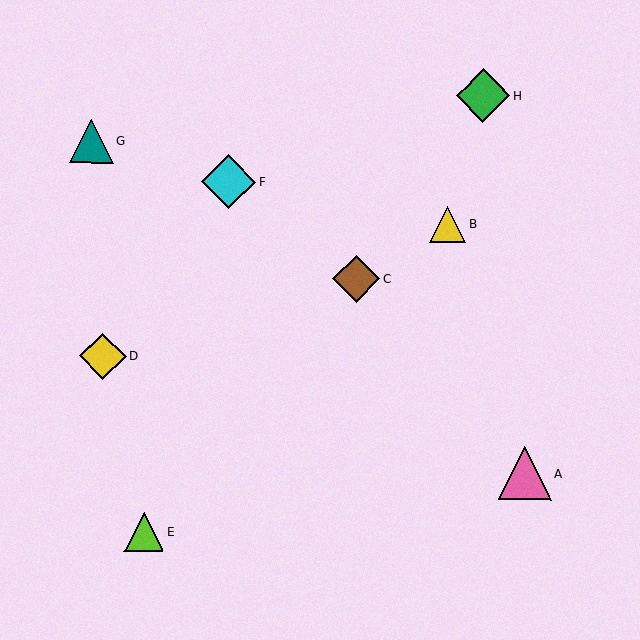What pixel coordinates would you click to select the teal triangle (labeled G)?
Click at (92, 141) to select the teal triangle G.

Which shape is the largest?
The cyan diamond (labeled F) is the largest.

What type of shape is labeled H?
Shape H is a green diamond.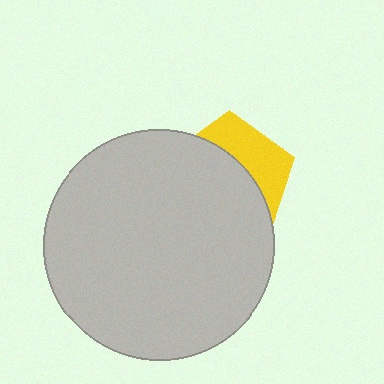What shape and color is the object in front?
The object in front is a light gray circle.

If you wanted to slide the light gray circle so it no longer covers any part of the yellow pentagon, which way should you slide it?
Slide it toward the lower-left — that is the most direct way to separate the two shapes.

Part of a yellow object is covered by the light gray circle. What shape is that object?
It is a pentagon.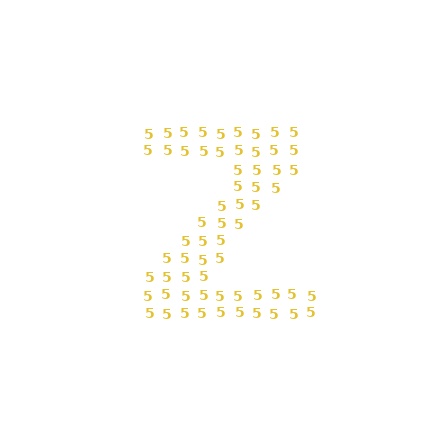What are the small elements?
The small elements are digit 5's.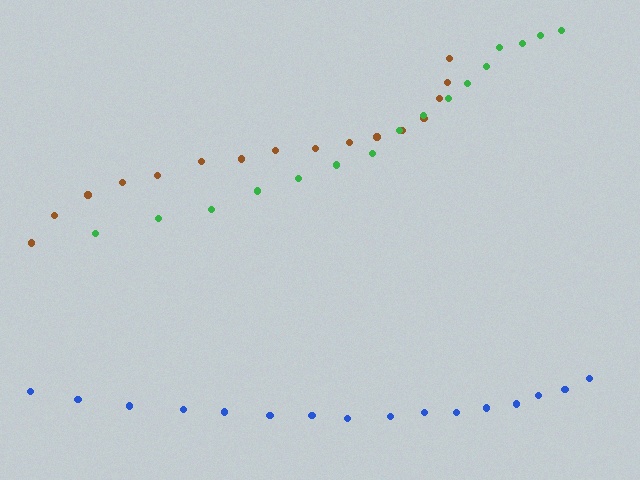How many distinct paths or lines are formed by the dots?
There are 3 distinct paths.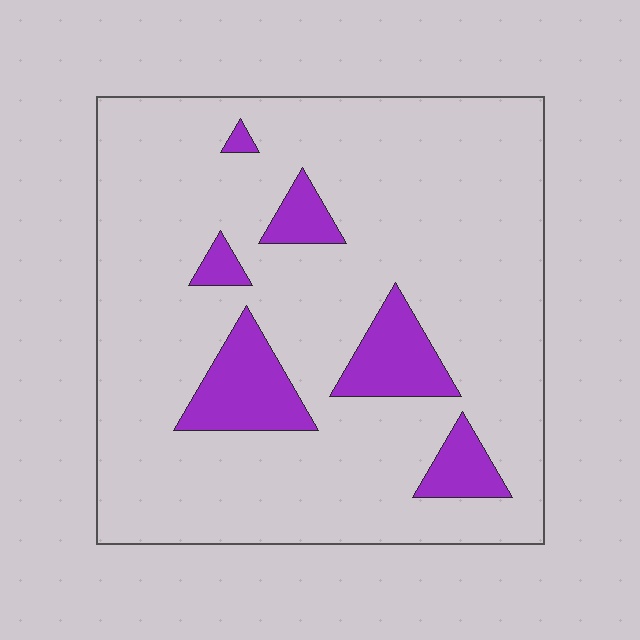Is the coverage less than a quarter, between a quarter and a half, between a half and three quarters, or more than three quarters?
Less than a quarter.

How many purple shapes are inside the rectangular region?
6.